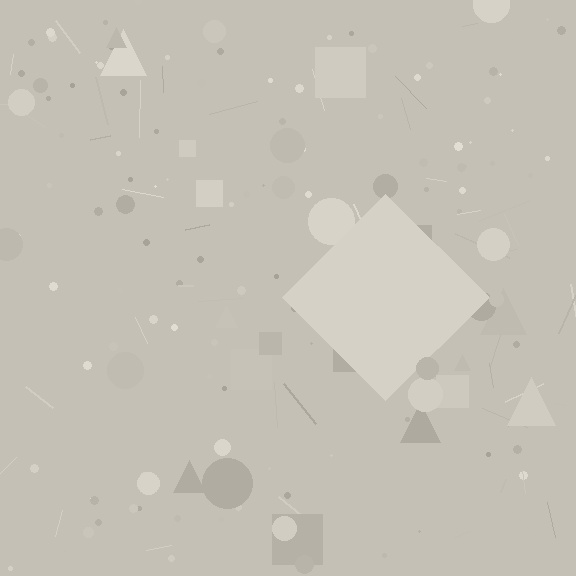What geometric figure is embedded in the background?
A diamond is embedded in the background.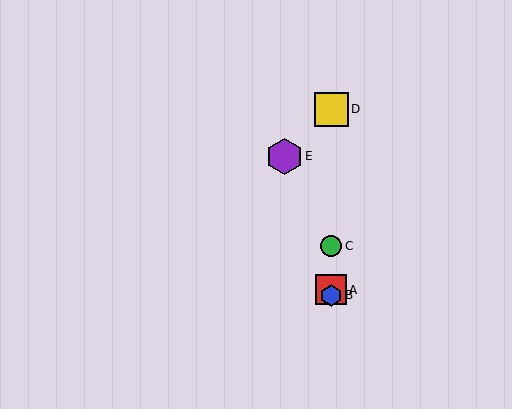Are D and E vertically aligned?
No, D is at x≈331 and E is at x≈284.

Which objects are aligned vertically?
Objects A, B, C, D are aligned vertically.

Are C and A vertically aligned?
Yes, both are at x≈331.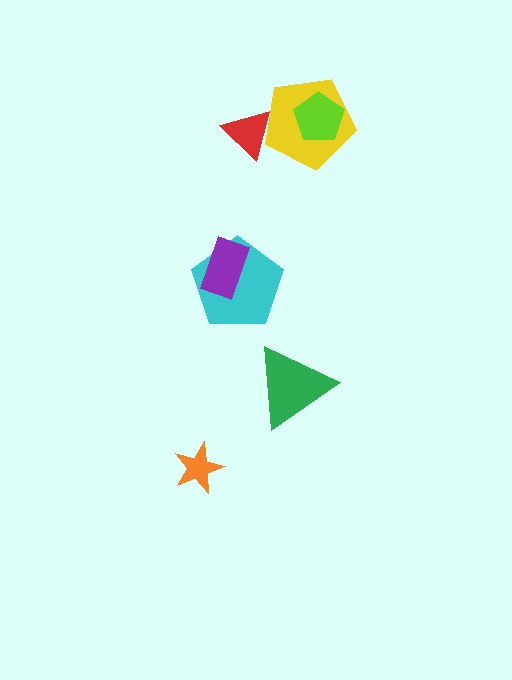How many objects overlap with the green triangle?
0 objects overlap with the green triangle.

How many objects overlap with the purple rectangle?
1 object overlaps with the purple rectangle.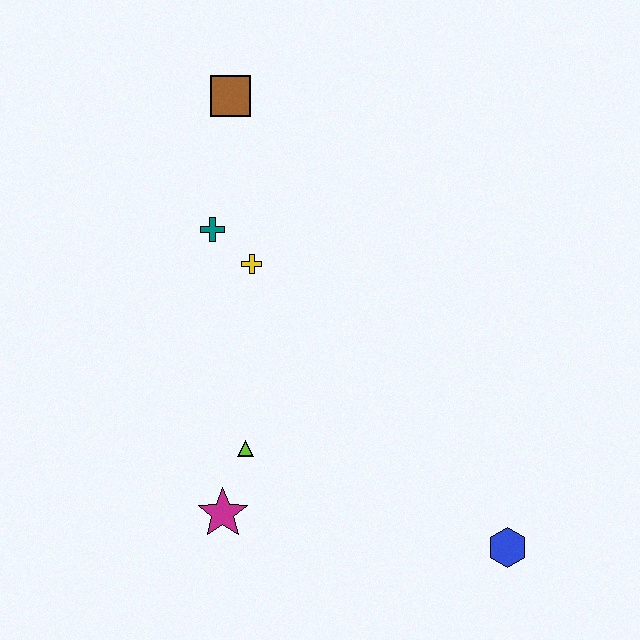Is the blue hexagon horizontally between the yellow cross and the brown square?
No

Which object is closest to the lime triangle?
The magenta star is closest to the lime triangle.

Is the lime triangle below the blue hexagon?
No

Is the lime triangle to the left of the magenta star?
No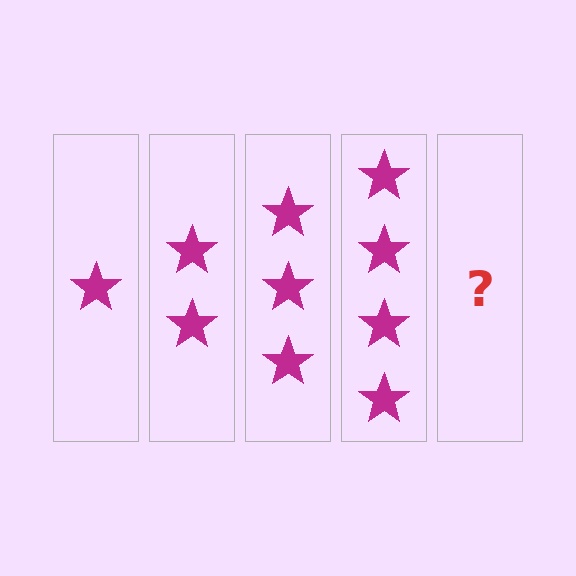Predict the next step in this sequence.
The next step is 5 stars.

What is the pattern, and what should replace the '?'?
The pattern is that each step adds one more star. The '?' should be 5 stars.